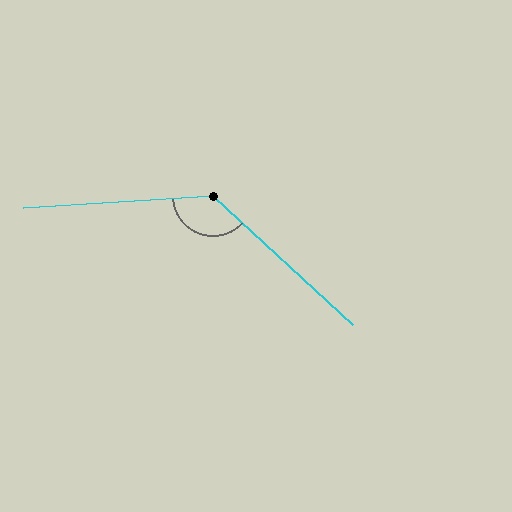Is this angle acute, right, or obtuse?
It is obtuse.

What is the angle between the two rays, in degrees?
Approximately 134 degrees.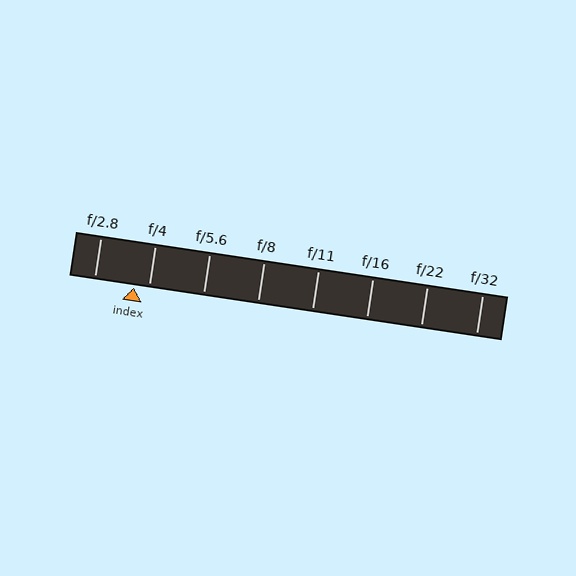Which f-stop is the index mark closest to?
The index mark is closest to f/4.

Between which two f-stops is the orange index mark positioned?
The index mark is between f/2.8 and f/4.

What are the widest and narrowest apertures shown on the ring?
The widest aperture shown is f/2.8 and the narrowest is f/32.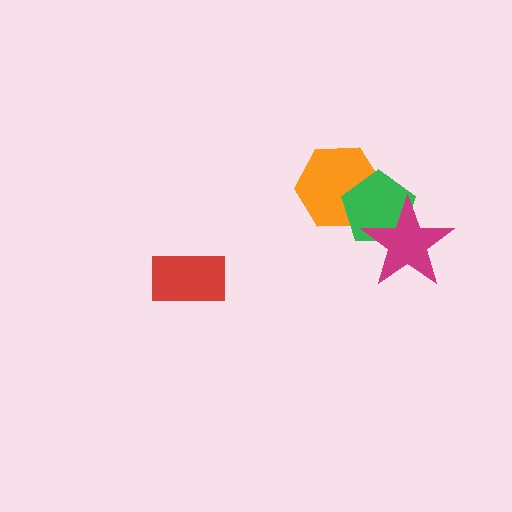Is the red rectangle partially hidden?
No, no other shape covers it.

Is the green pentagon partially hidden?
Yes, it is partially covered by another shape.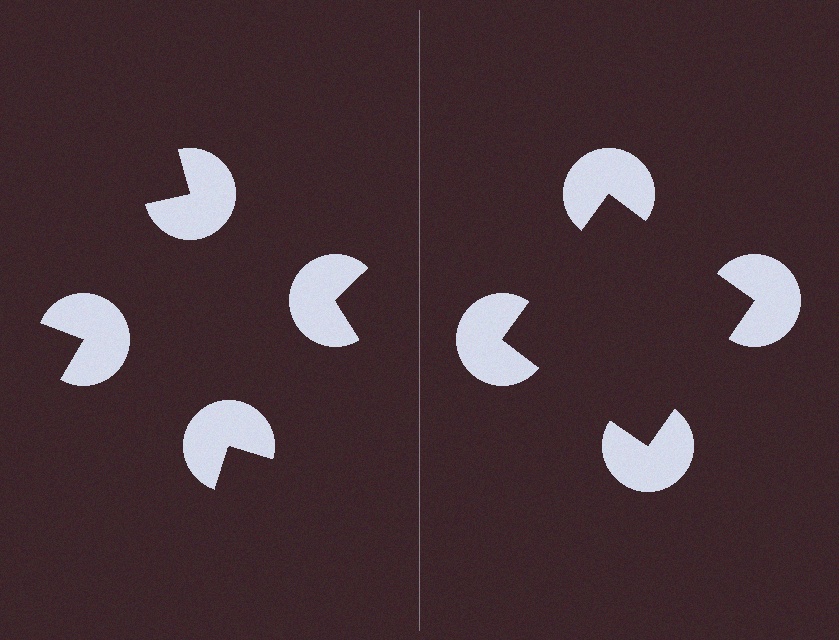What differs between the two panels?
The pac-man discs are positioned identically on both sides; only the wedge orientations differ. On the right they align to a square; on the left they are misaligned.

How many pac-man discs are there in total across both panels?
8 — 4 on each side.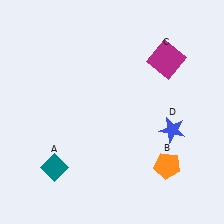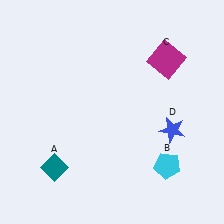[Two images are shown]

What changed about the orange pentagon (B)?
In Image 1, B is orange. In Image 2, it changed to cyan.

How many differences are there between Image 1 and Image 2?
There is 1 difference between the two images.